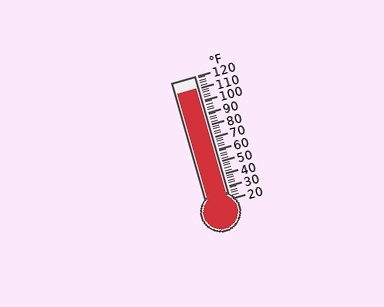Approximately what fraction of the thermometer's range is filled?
The thermometer is filled to approximately 90% of its range.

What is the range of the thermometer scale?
The thermometer scale ranges from 20°F to 120°F.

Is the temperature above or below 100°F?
The temperature is above 100°F.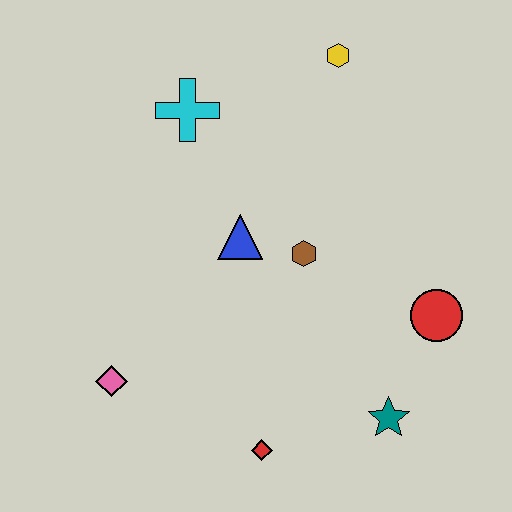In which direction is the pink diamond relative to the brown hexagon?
The pink diamond is to the left of the brown hexagon.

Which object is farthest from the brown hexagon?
The pink diamond is farthest from the brown hexagon.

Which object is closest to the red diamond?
The teal star is closest to the red diamond.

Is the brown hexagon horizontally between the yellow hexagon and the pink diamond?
Yes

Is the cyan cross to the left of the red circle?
Yes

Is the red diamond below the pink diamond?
Yes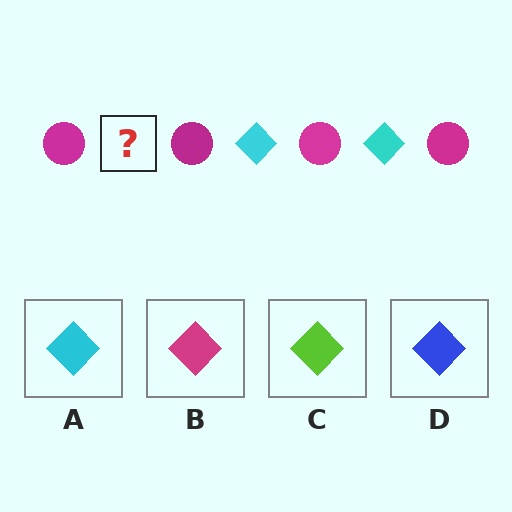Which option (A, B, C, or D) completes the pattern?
A.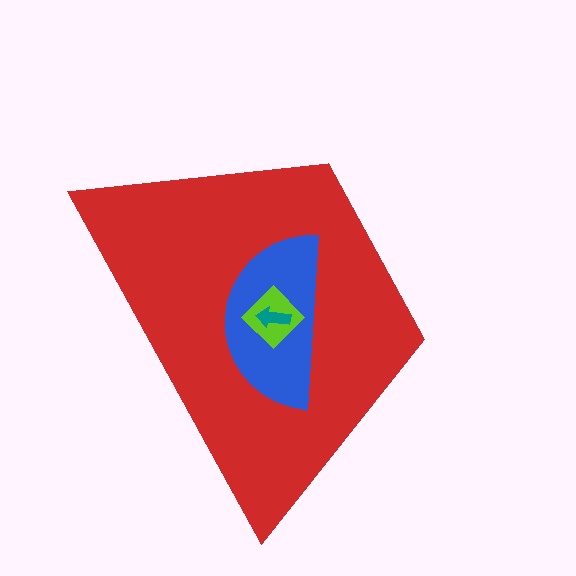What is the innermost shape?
The teal arrow.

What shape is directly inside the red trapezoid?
The blue semicircle.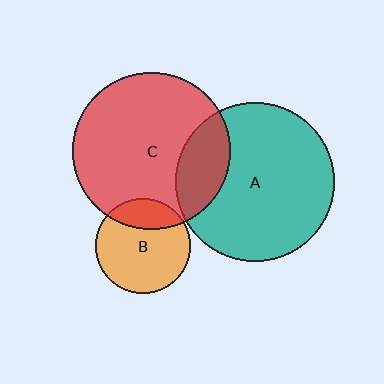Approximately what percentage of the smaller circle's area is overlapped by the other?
Approximately 20%.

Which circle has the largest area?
Circle A (teal).